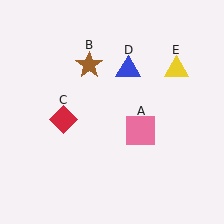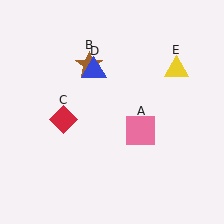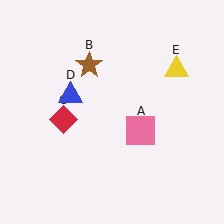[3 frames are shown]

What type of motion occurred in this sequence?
The blue triangle (object D) rotated counterclockwise around the center of the scene.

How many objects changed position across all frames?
1 object changed position: blue triangle (object D).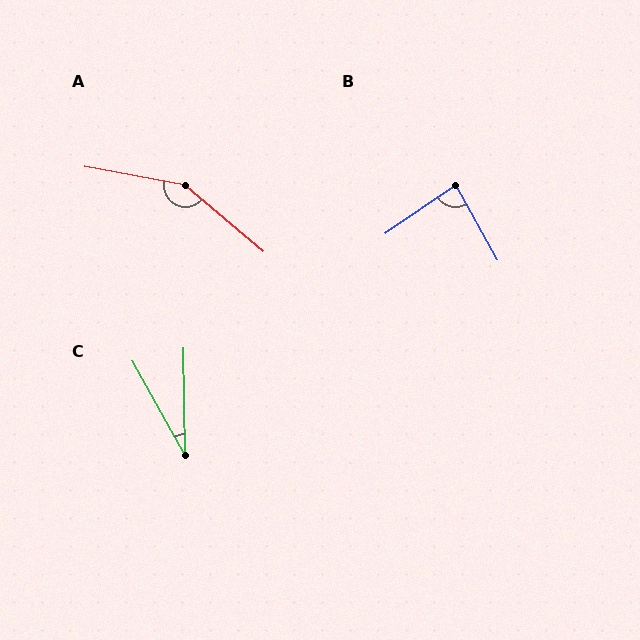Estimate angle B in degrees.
Approximately 84 degrees.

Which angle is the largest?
A, at approximately 150 degrees.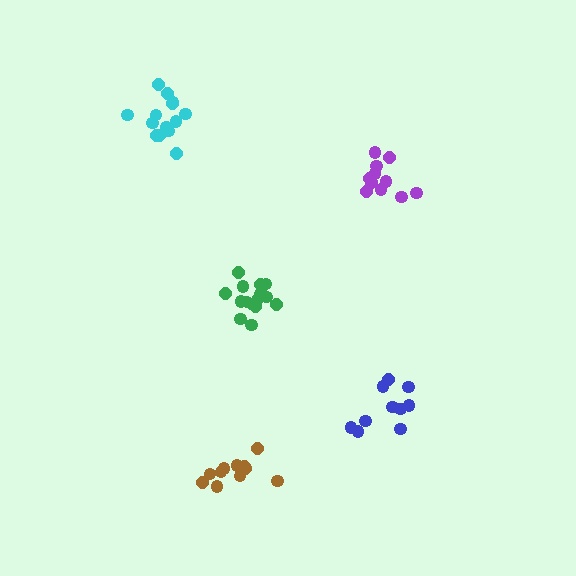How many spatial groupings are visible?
There are 5 spatial groupings.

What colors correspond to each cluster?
The clusters are colored: purple, blue, green, cyan, brown.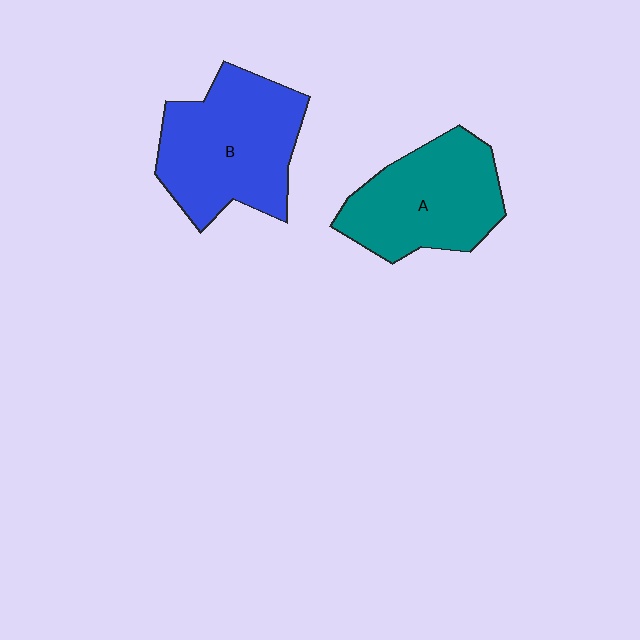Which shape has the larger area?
Shape B (blue).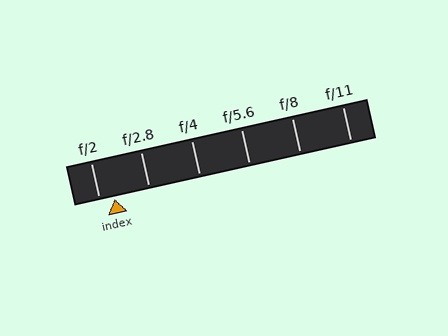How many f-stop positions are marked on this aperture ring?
There are 6 f-stop positions marked.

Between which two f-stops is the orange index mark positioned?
The index mark is between f/2 and f/2.8.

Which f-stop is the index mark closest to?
The index mark is closest to f/2.